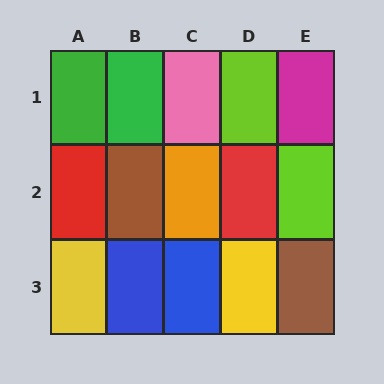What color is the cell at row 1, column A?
Green.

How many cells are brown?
2 cells are brown.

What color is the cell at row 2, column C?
Orange.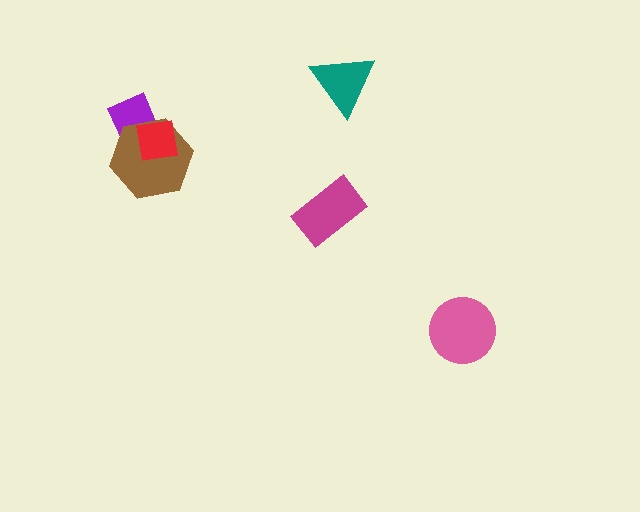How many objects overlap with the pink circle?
0 objects overlap with the pink circle.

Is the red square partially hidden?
No, no other shape covers it.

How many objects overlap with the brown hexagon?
2 objects overlap with the brown hexagon.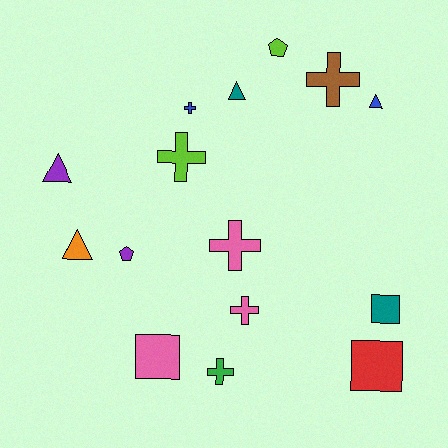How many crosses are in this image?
There are 6 crosses.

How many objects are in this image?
There are 15 objects.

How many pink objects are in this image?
There are 3 pink objects.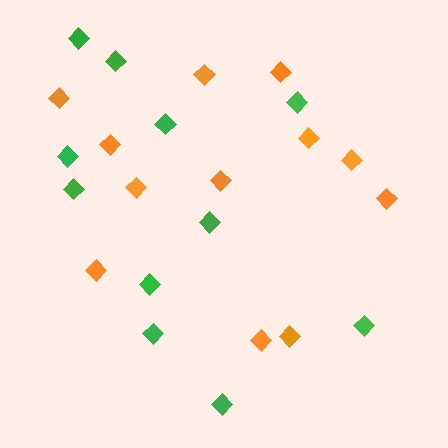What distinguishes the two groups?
There are 2 groups: one group of orange diamonds (12) and one group of green diamonds (11).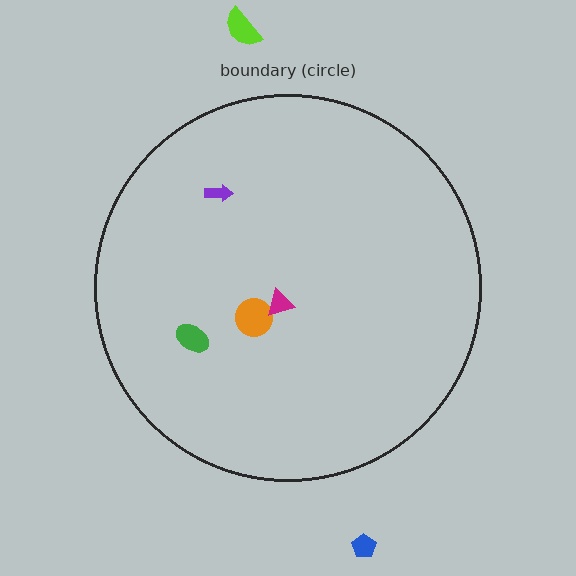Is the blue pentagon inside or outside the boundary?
Outside.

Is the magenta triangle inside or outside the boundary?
Inside.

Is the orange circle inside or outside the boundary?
Inside.